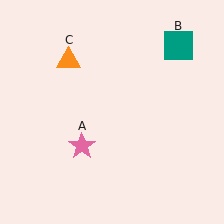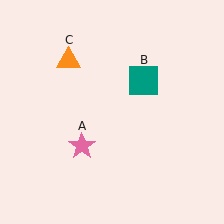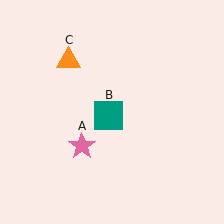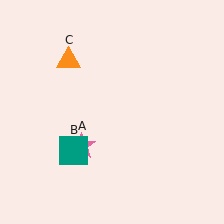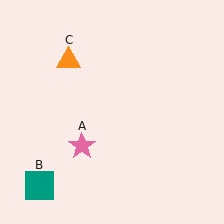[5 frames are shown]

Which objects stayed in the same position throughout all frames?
Pink star (object A) and orange triangle (object C) remained stationary.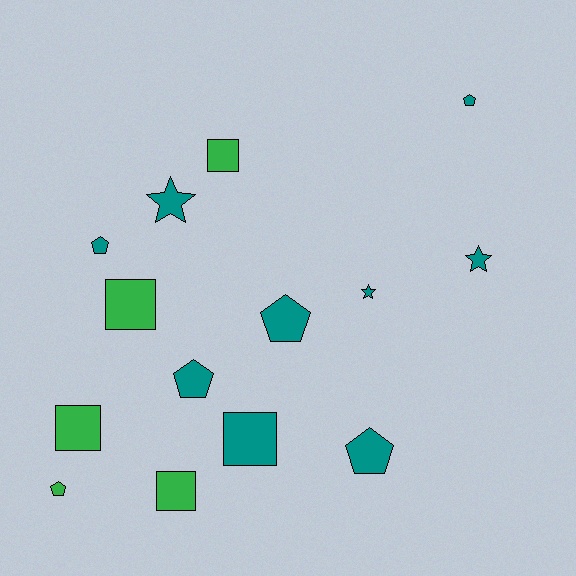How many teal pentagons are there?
There are 5 teal pentagons.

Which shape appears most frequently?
Pentagon, with 6 objects.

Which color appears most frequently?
Teal, with 9 objects.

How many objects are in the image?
There are 14 objects.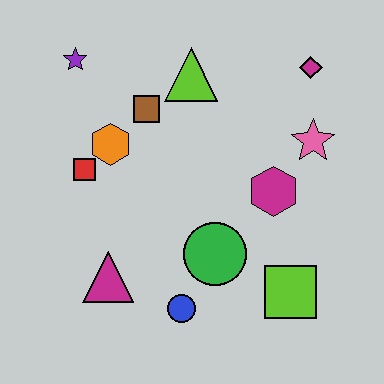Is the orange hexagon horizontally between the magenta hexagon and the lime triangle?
No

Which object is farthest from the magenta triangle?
The magenta diamond is farthest from the magenta triangle.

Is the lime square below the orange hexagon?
Yes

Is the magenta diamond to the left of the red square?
No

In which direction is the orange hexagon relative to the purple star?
The orange hexagon is below the purple star.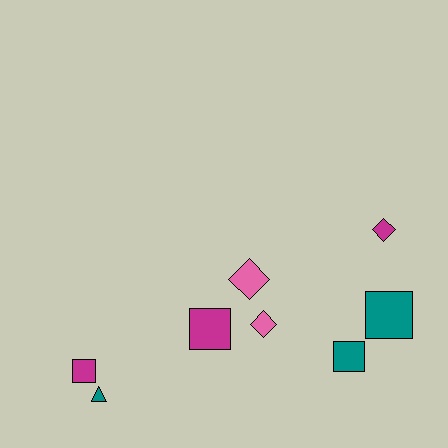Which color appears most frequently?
Magenta, with 3 objects.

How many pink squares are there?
There are no pink squares.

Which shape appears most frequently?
Square, with 4 objects.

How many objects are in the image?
There are 8 objects.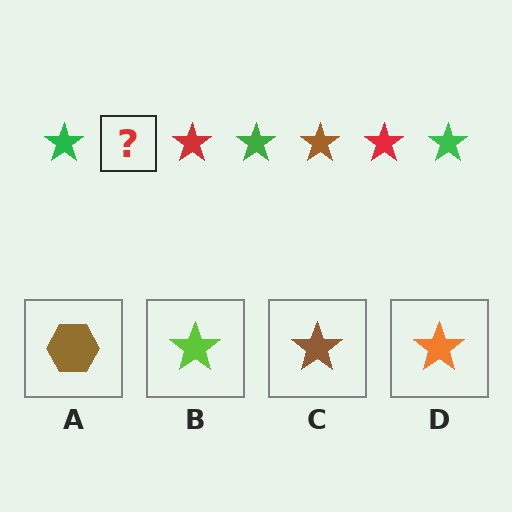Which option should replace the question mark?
Option C.